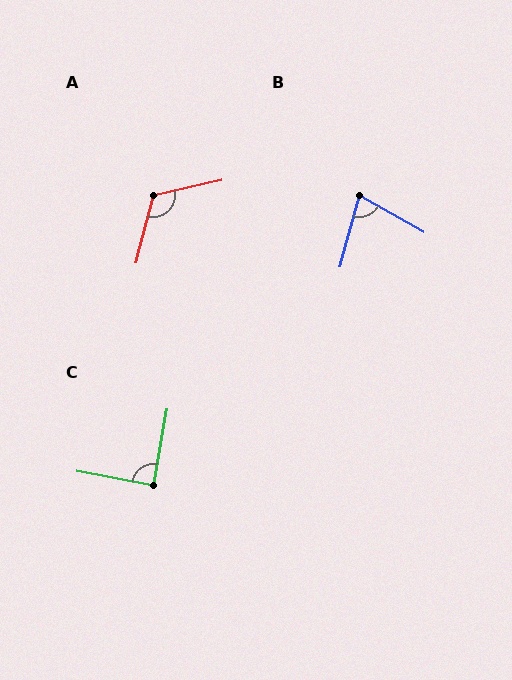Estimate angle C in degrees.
Approximately 89 degrees.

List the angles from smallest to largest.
B (76°), C (89°), A (117°).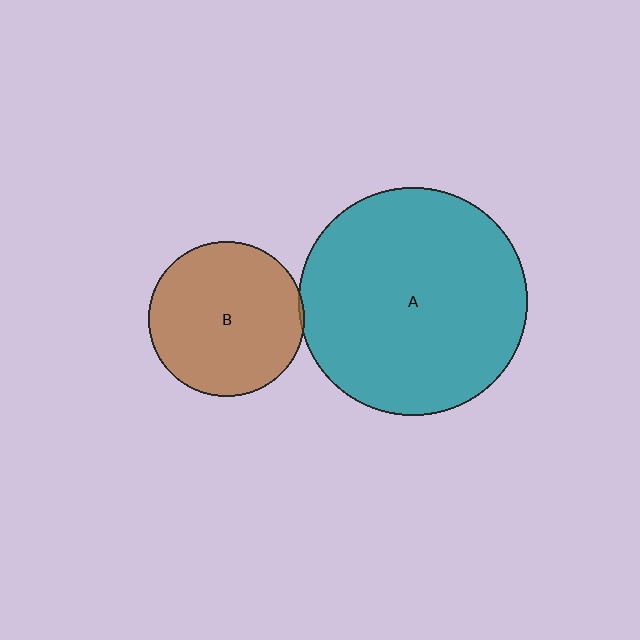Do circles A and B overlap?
Yes.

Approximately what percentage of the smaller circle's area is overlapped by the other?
Approximately 5%.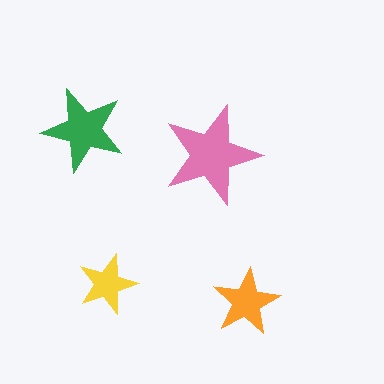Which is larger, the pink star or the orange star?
The pink one.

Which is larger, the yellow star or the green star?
The green one.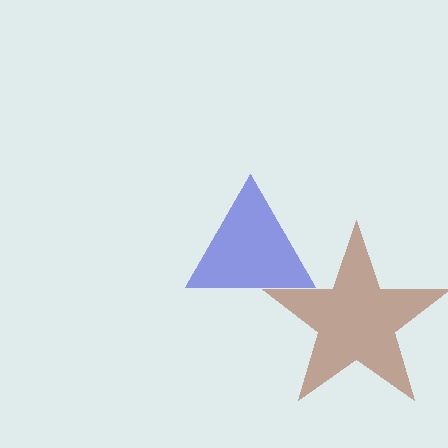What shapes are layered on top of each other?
The layered shapes are: a brown star, a blue triangle.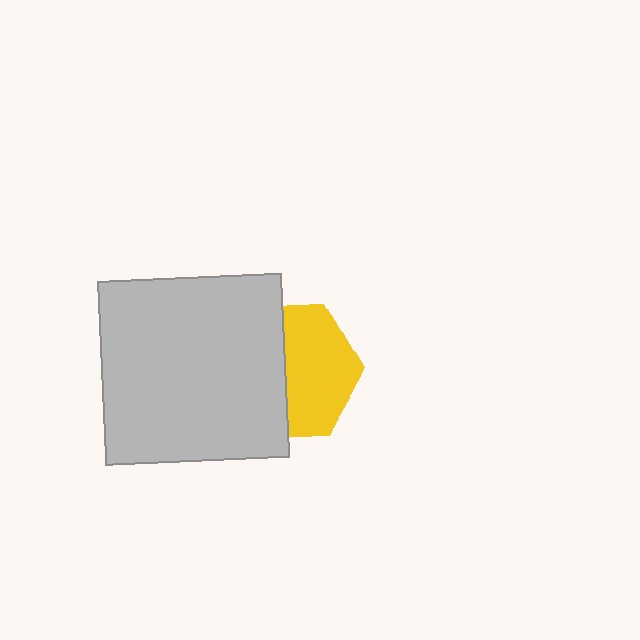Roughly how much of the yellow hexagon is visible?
About half of it is visible (roughly 53%).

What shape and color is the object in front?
The object in front is a light gray square.